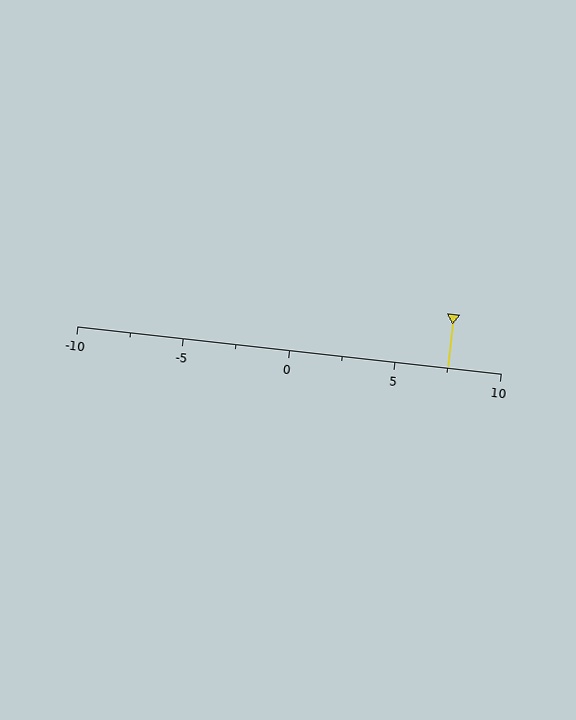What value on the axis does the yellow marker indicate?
The marker indicates approximately 7.5.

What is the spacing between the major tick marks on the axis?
The major ticks are spaced 5 apart.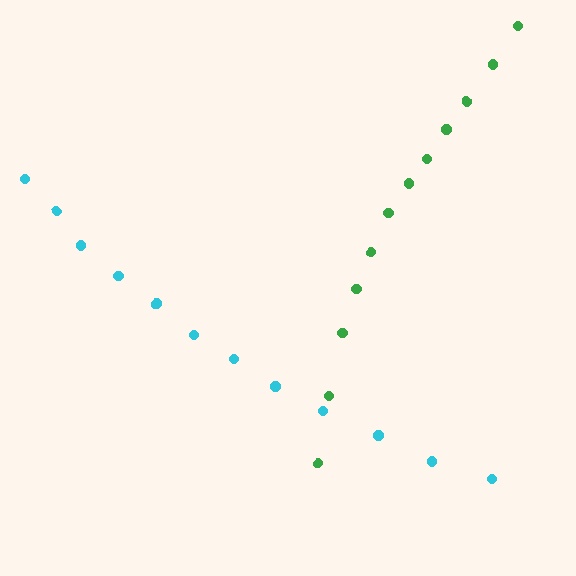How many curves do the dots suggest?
There are 2 distinct paths.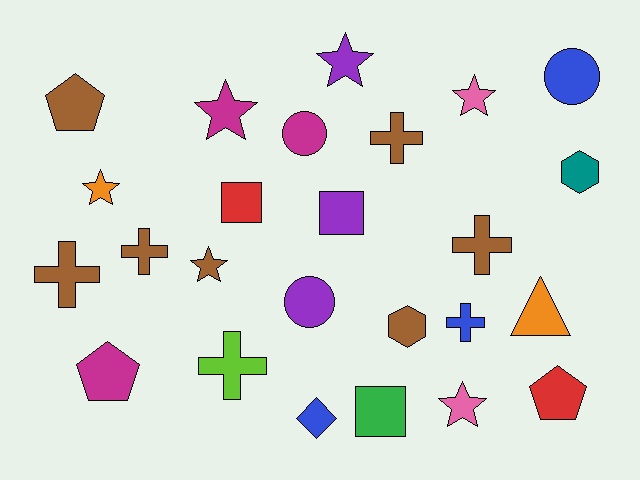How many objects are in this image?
There are 25 objects.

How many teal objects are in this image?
There is 1 teal object.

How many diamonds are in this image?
There is 1 diamond.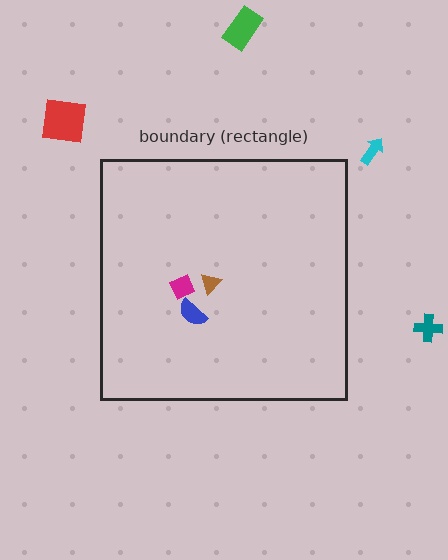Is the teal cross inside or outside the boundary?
Outside.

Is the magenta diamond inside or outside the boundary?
Inside.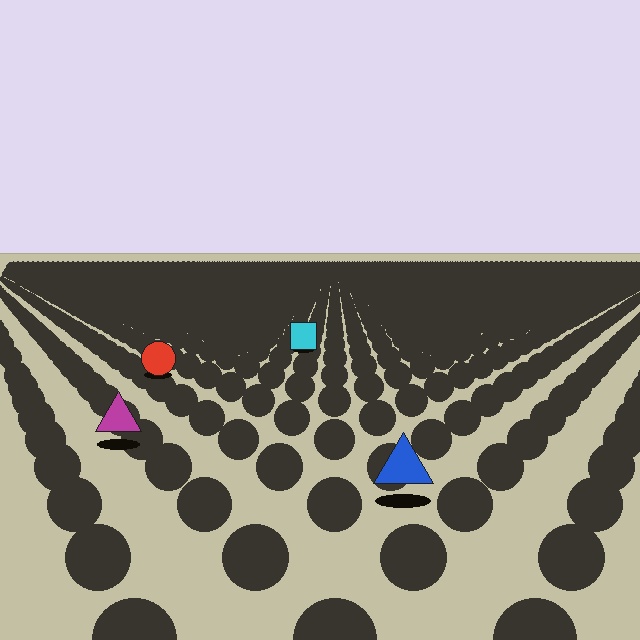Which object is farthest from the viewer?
The cyan square is farthest from the viewer. It appears smaller and the ground texture around it is denser.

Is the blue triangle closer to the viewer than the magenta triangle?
Yes. The blue triangle is closer — you can tell from the texture gradient: the ground texture is coarser near it.